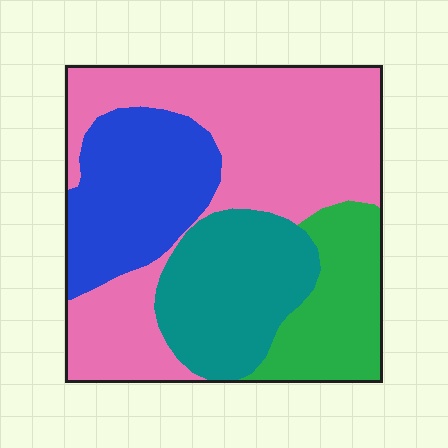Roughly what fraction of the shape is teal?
Teal takes up about one fifth (1/5) of the shape.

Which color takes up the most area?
Pink, at roughly 45%.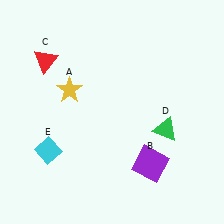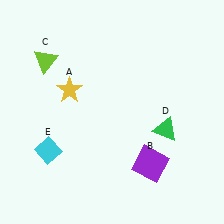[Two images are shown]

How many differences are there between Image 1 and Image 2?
There is 1 difference between the two images.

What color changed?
The triangle (C) changed from red in Image 1 to lime in Image 2.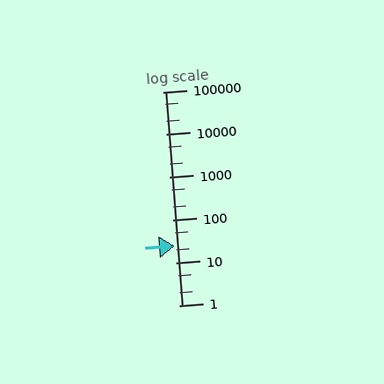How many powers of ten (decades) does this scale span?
The scale spans 5 decades, from 1 to 100000.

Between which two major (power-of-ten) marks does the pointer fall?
The pointer is between 10 and 100.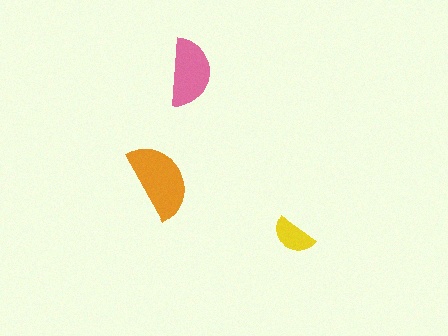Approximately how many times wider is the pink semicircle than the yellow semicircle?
About 1.5 times wider.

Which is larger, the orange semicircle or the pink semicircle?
The orange one.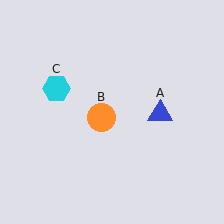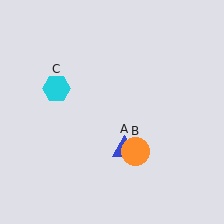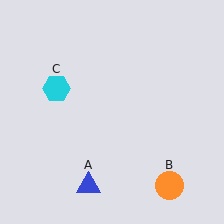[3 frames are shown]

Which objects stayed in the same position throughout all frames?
Cyan hexagon (object C) remained stationary.